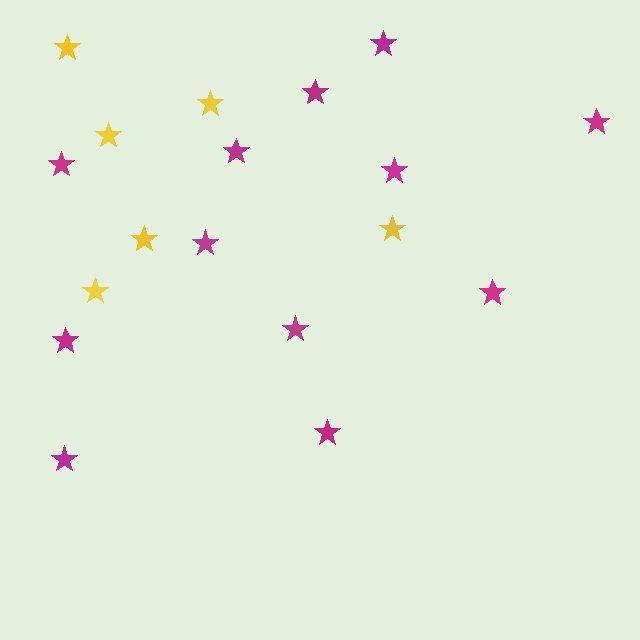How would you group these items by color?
There are 2 groups: one group of magenta stars (12) and one group of yellow stars (6).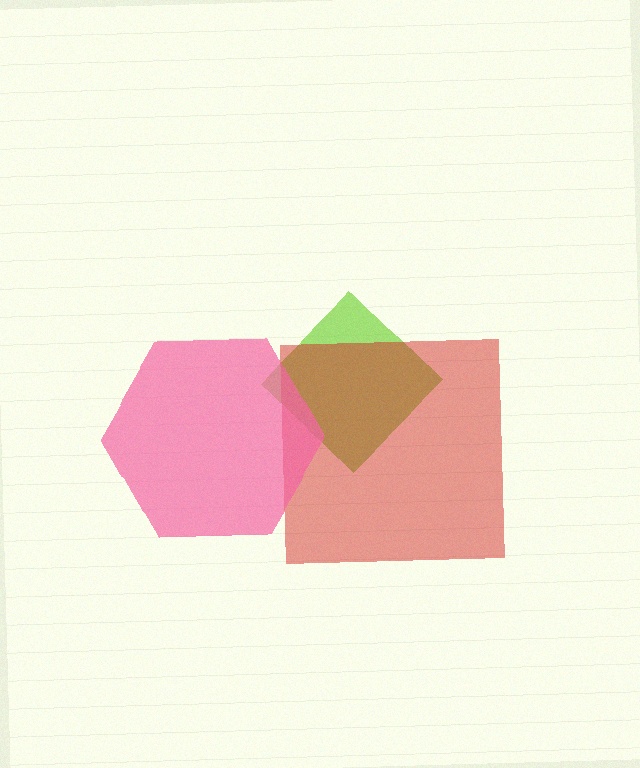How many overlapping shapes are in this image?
There are 3 overlapping shapes in the image.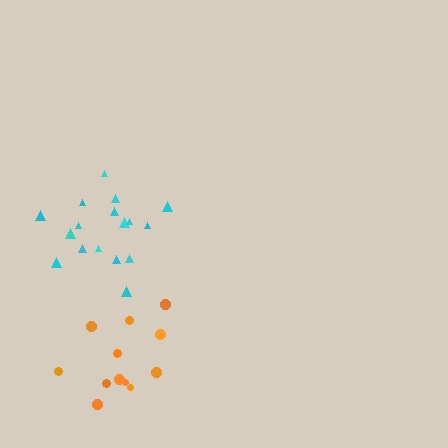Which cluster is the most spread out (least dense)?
Orange.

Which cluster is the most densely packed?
Cyan.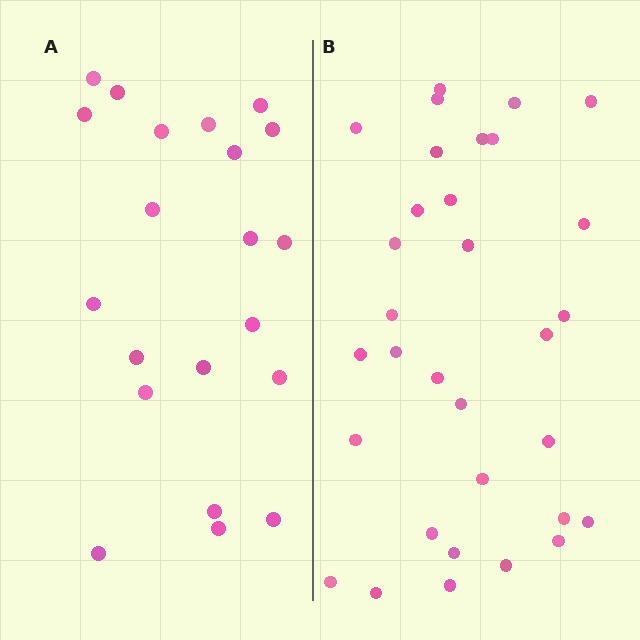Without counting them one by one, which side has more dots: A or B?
Region B (the right region) has more dots.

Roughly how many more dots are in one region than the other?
Region B has roughly 12 or so more dots than region A.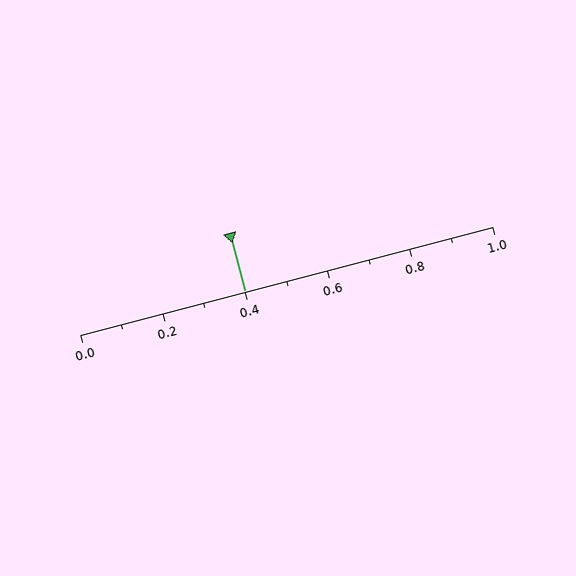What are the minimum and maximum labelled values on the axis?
The axis runs from 0.0 to 1.0.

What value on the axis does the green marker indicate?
The marker indicates approximately 0.4.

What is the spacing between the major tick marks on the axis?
The major ticks are spaced 0.2 apart.